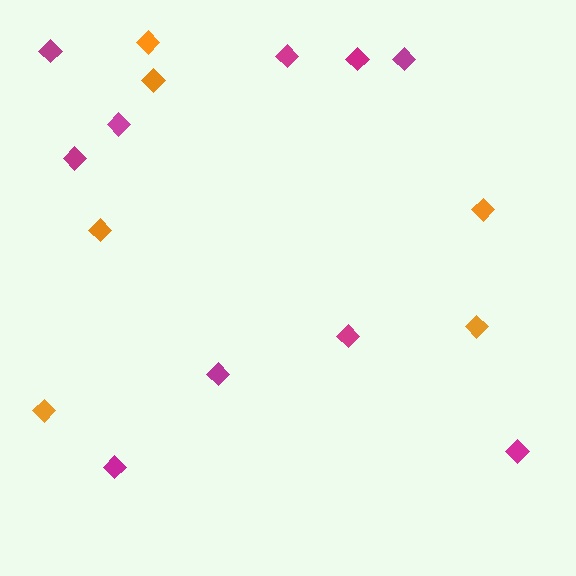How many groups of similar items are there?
There are 2 groups: one group of orange diamonds (6) and one group of magenta diamonds (10).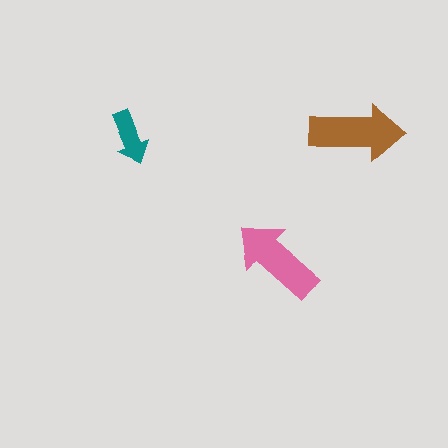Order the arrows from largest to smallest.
the brown one, the pink one, the teal one.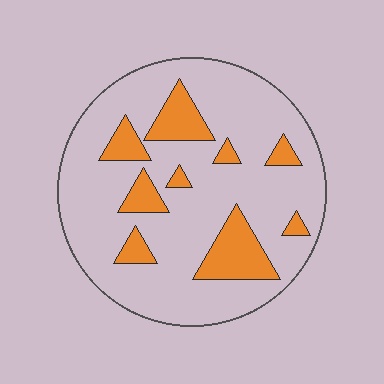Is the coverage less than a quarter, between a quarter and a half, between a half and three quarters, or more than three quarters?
Less than a quarter.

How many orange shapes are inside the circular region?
9.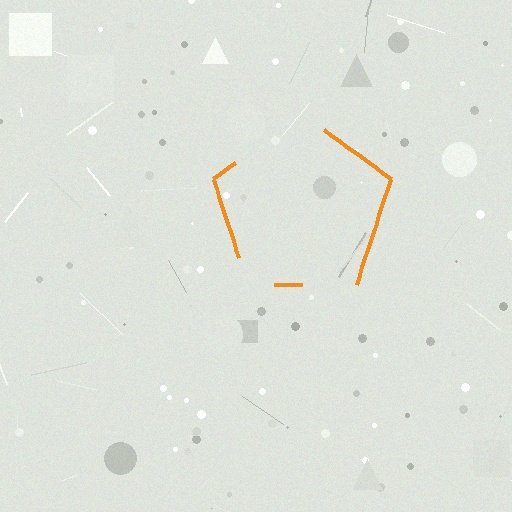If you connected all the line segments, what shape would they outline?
They would outline a pentagon.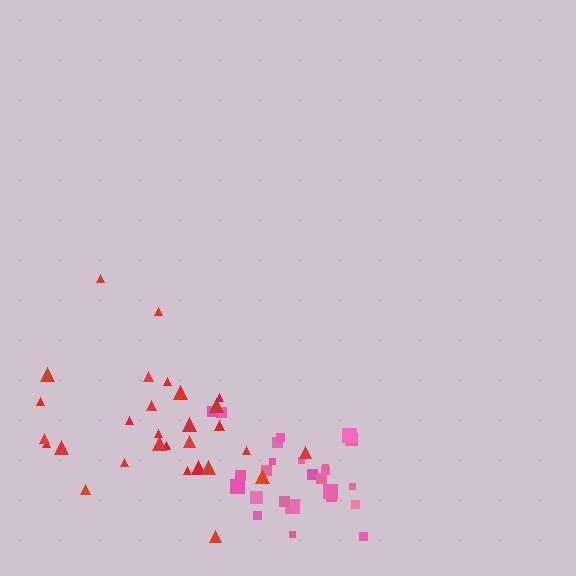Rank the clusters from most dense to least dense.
pink, red.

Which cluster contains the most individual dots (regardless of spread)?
Red (29).